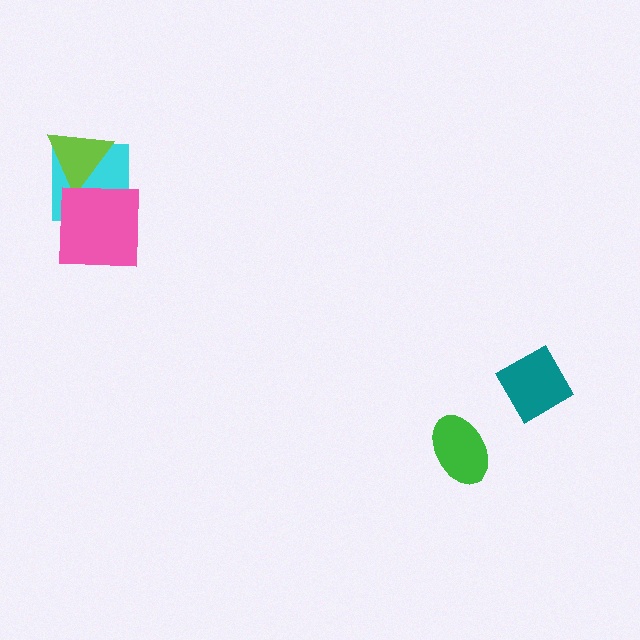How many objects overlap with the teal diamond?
0 objects overlap with the teal diamond.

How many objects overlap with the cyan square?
2 objects overlap with the cyan square.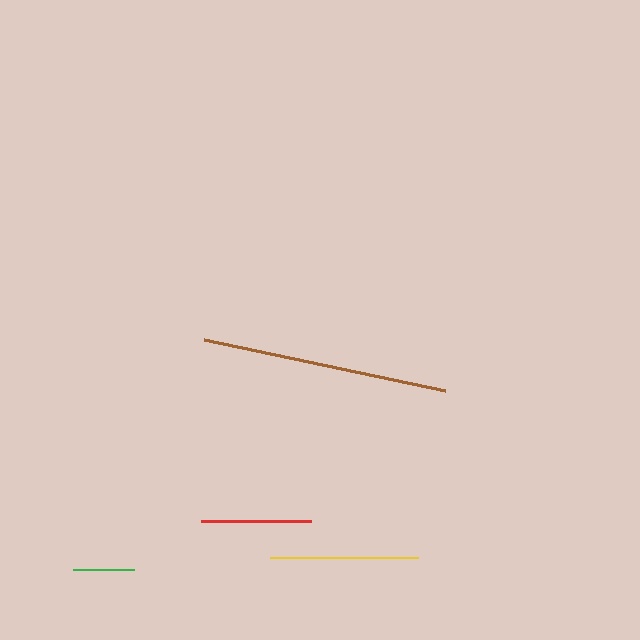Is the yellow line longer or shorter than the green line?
The yellow line is longer than the green line.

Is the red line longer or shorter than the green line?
The red line is longer than the green line.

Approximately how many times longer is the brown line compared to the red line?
The brown line is approximately 2.2 times the length of the red line.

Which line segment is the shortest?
The green line is the shortest at approximately 61 pixels.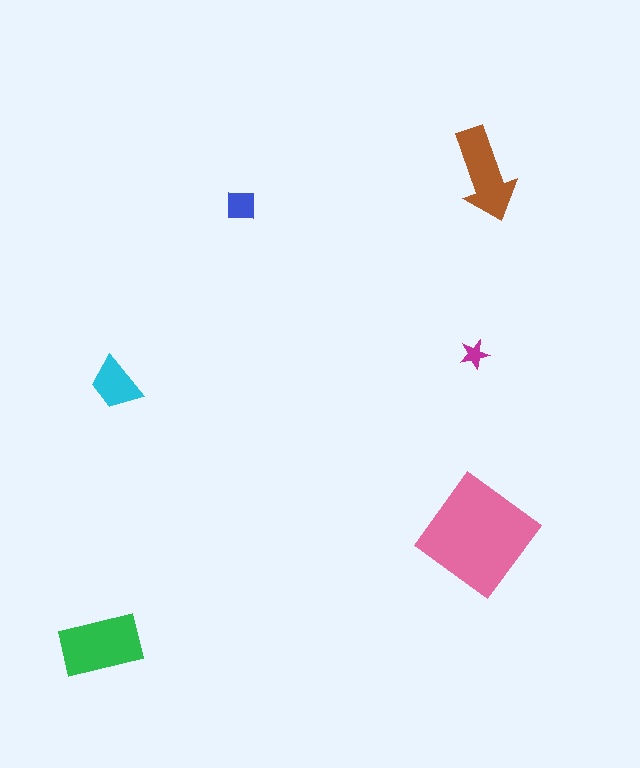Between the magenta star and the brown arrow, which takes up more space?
The brown arrow.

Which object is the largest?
The pink diamond.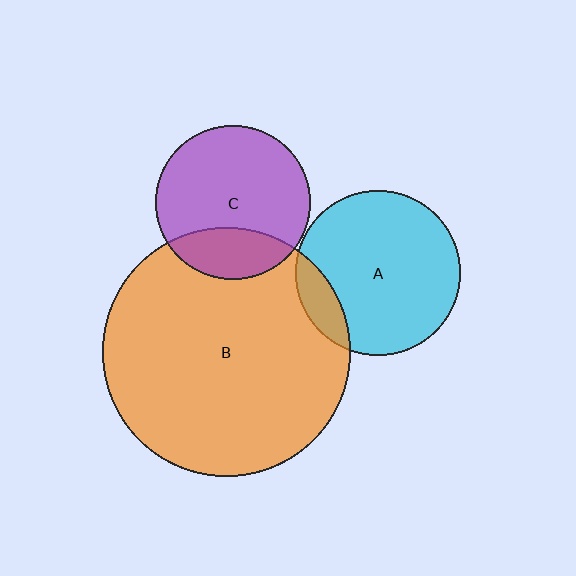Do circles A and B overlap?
Yes.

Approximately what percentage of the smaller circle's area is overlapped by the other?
Approximately 10%.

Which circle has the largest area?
Circle B (orange).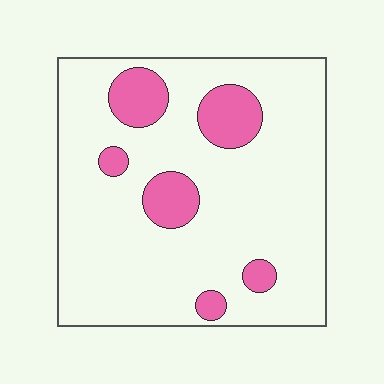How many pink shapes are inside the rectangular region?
6.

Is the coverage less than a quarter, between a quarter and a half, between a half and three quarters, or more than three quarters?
Less than a quarter.